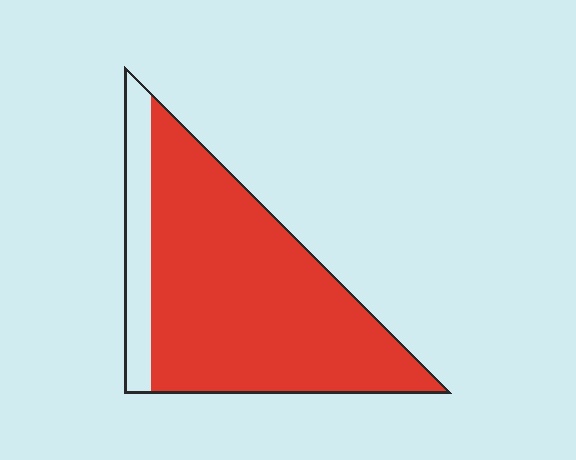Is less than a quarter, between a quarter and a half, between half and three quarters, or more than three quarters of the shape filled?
More than three quarters.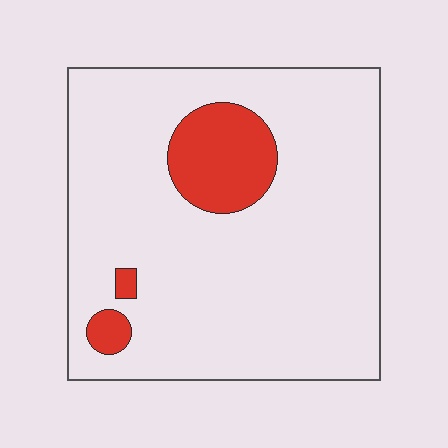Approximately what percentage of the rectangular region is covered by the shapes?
Approximately 10%.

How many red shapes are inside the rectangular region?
3.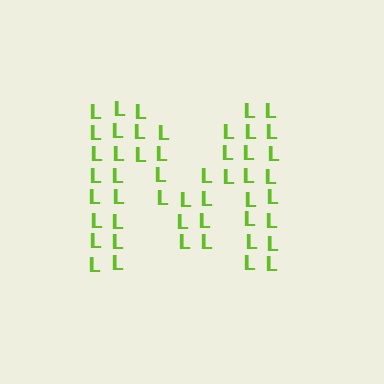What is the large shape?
The large shape is the letter M.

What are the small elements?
The small elements are letter L's.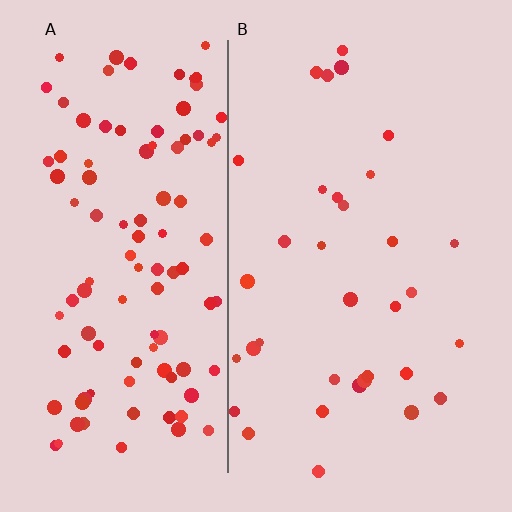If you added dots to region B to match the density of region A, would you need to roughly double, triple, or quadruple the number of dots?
Approximately triple.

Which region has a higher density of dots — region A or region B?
A (the left).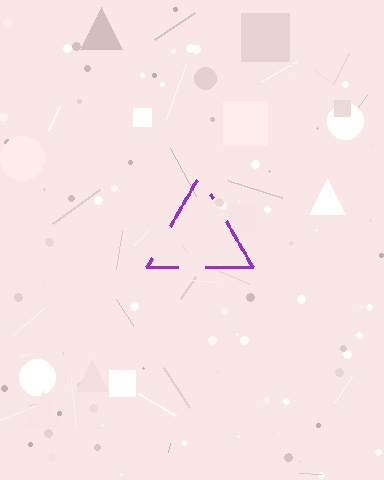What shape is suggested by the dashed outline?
The dashed outline suggests a triangle.